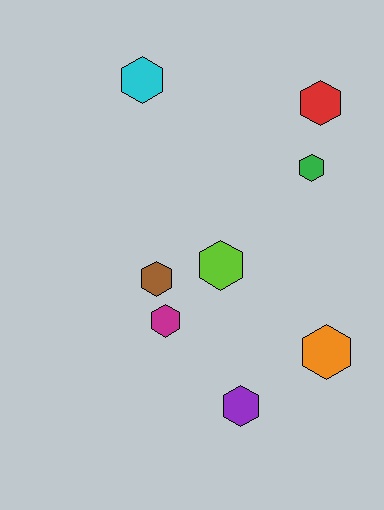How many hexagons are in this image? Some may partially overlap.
There are 8 hexagons.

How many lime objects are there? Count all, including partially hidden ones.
There is 1 lime object.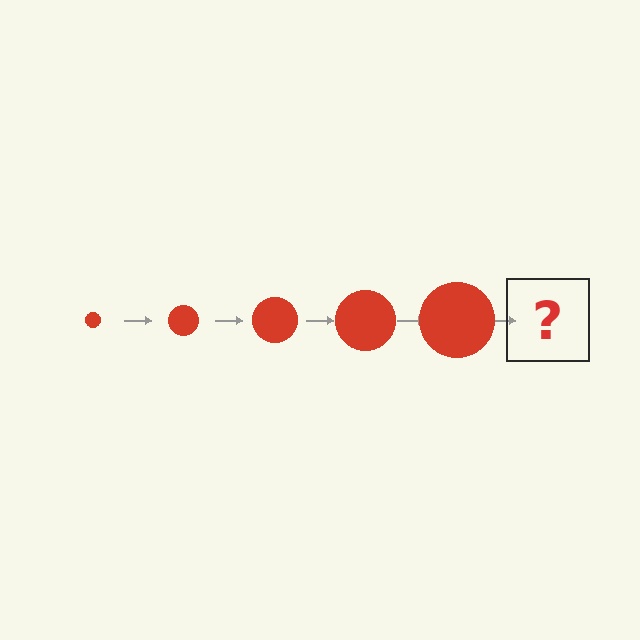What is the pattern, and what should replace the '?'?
The pattern is that the circle gets progressively larger each step. The '?' should be a red circle, larger than the previous one.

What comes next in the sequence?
The next element should be a red circle, larger than the previous one.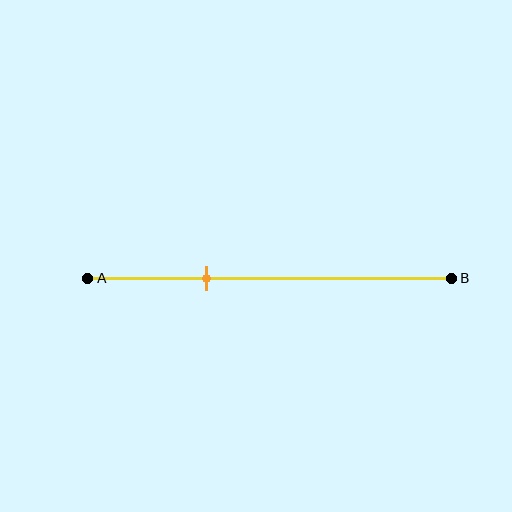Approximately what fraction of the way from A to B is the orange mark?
The orange mark is approximately 35% of the way from A to B.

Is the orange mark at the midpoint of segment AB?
No, the mark is at about 35% from A, not at the 50% midpoint.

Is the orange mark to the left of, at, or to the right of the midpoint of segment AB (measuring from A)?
The orange mark is to the left of the midpoint of segment AB.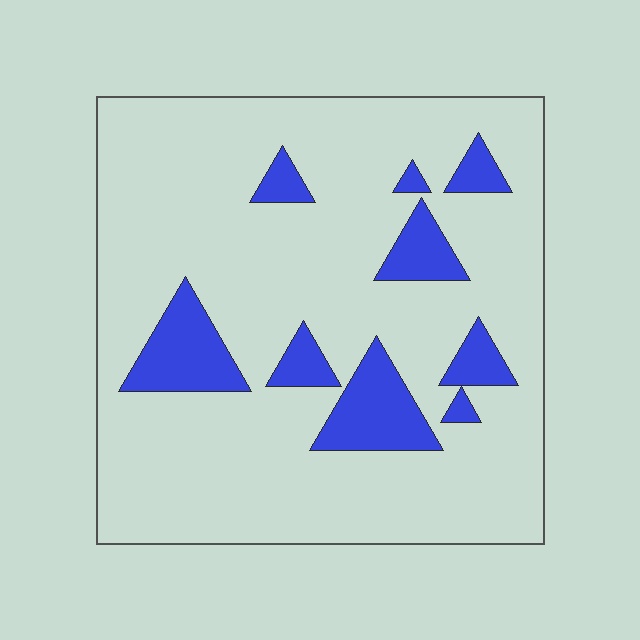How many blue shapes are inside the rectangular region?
9.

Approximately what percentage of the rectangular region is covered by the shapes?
Approximately 15%.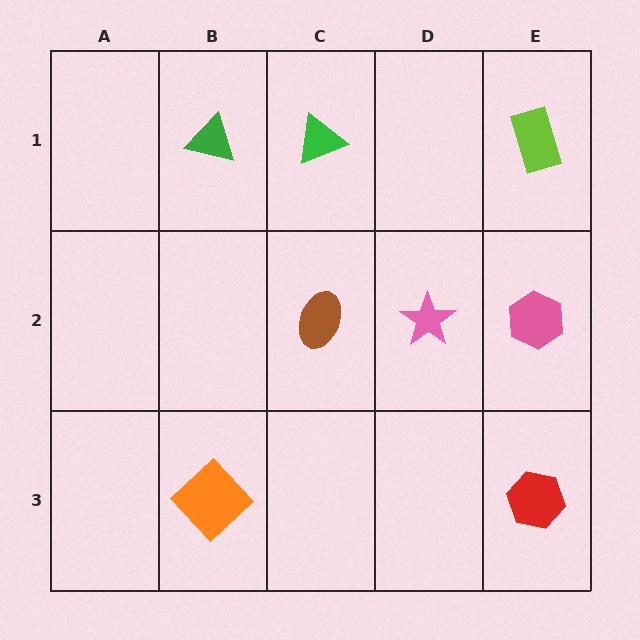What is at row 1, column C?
A green triangle.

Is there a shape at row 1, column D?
No, that cell is empty.